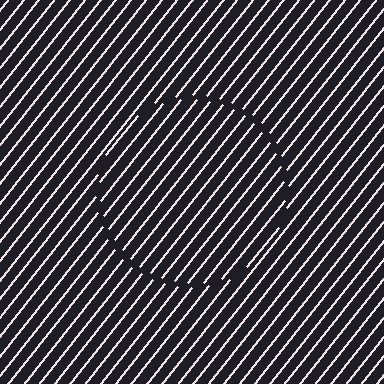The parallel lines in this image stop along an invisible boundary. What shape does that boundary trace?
An illusory circle. The interior of the shape contains the same grating, shifted by half a period — the contour is defined by the phase discontinuity where line-ends from the inner and outer gratings abut.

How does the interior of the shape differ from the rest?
The interior of the shape contains the same grating, shifted by half a period — the contour is defined by the phase discontinuity where line-ends from the inner and outer gratings abut.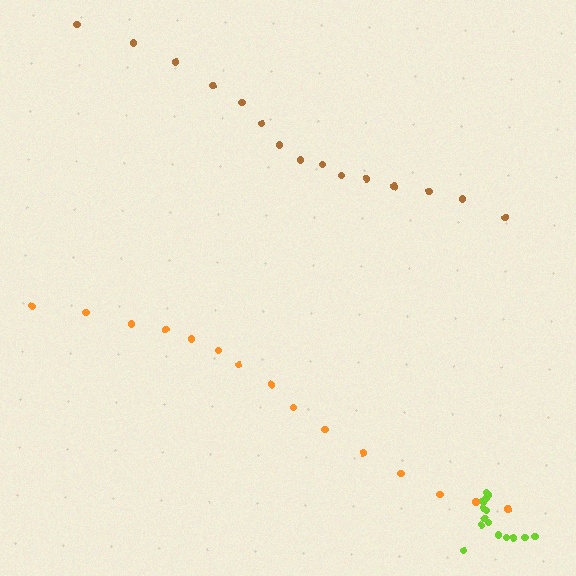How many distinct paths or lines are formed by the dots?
There are 3 distinct paths.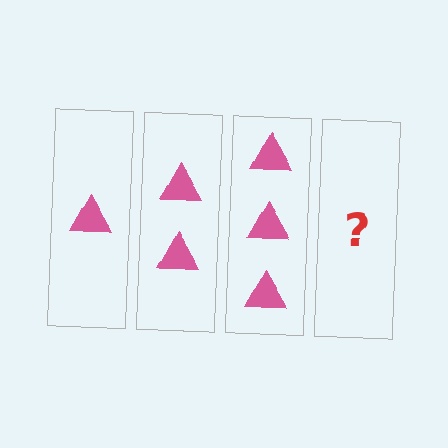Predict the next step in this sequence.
The next step is 4 triangles.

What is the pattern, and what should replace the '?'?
The pattern is that each step adds one more triangle. The '?' should be 4 triangles.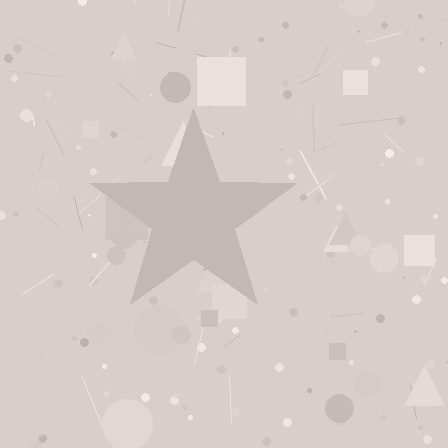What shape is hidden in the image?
A star is hidden in the image.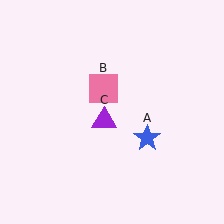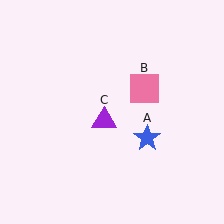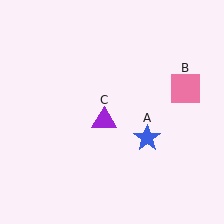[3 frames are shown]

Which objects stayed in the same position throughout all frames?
Blue star (object A) and purple triangle (object C) remained stationary.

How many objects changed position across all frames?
1 object changed position: pink square (object B).